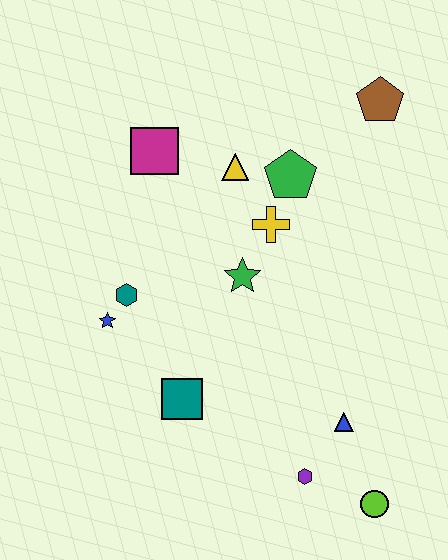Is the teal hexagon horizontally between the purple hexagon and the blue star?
Yes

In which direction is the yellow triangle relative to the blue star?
The yellow triangle is above the blue star.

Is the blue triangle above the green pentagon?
No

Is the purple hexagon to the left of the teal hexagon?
No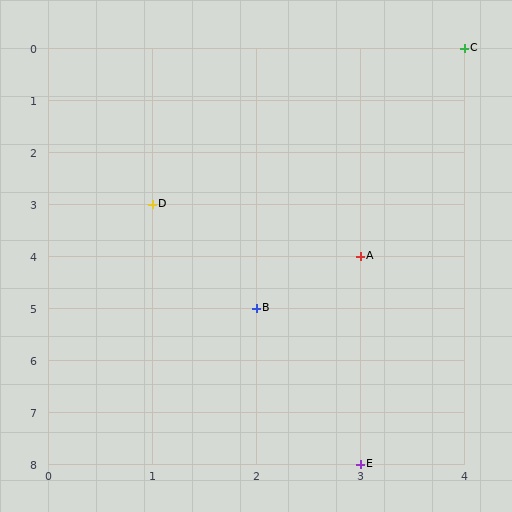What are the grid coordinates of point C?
Point C is at grid coordinates (4, 0).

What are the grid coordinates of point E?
Point E is at grid coordinates (3, 8).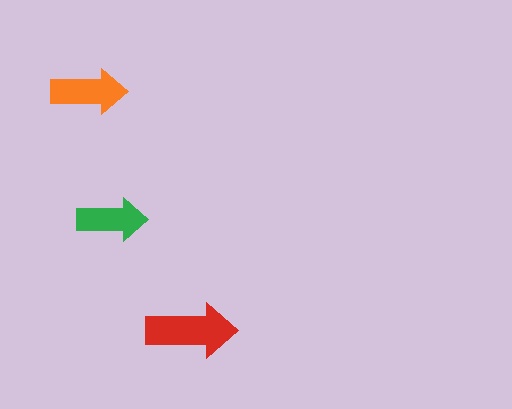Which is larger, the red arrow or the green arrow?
The red one.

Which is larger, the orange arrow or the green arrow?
The orange one.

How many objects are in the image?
There are 3 objects in the image.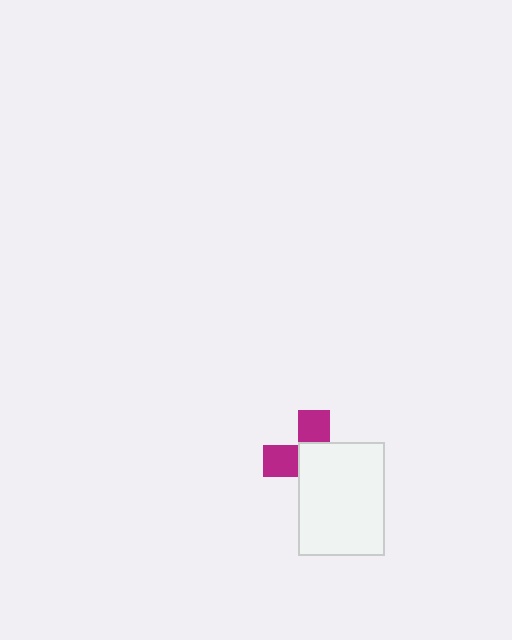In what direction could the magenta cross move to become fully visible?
The magenta cross could move toward the upper-left. That would shift it out from behind the white rectangle entirely.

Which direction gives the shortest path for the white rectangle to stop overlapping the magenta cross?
Moving toward the lower-right gives the shortest separation.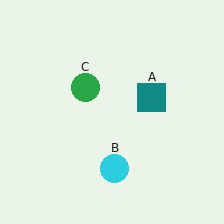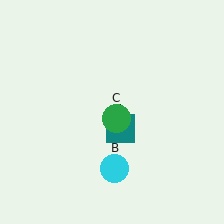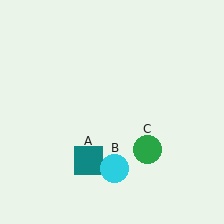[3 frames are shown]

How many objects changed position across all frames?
2 objects changed position: teal square (object A), green circle (object C).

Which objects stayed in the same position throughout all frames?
Cyan circle (object B) remained stationary.